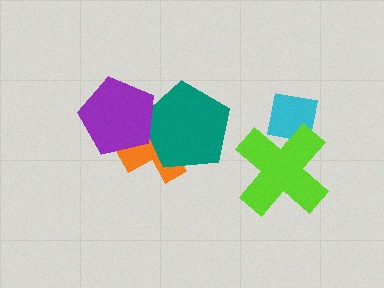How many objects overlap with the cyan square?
1 object overlaps with the cyan square.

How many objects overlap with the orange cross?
2 objects overlap with the orange cross.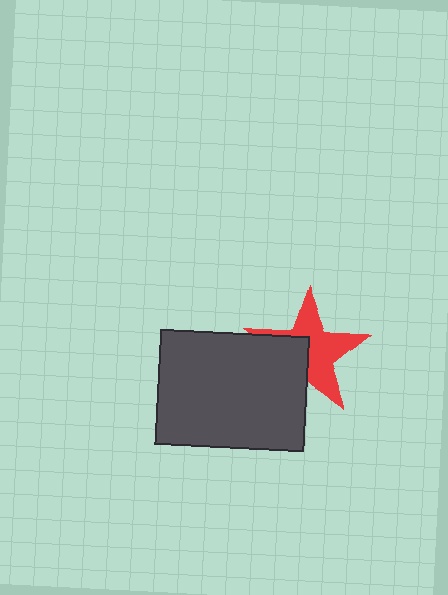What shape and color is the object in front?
The object in front is a dark gray rectangle.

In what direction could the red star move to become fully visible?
The red star could move toward the upper-right. That would shift it out from behind the dark gray rectangle entirely.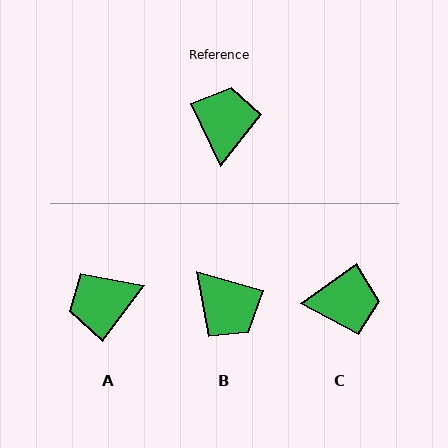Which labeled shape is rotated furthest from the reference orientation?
B, about 131 degrees away.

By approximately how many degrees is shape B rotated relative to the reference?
Approximately 131 degrees clockwise.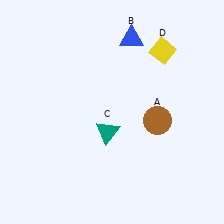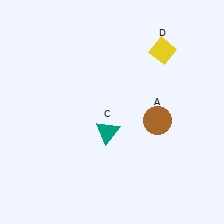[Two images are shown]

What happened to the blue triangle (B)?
The blue triangle (B) was removed in Image 2. It was in the top-right area of Image 1.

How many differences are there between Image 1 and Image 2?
There is 1 difference between the two images.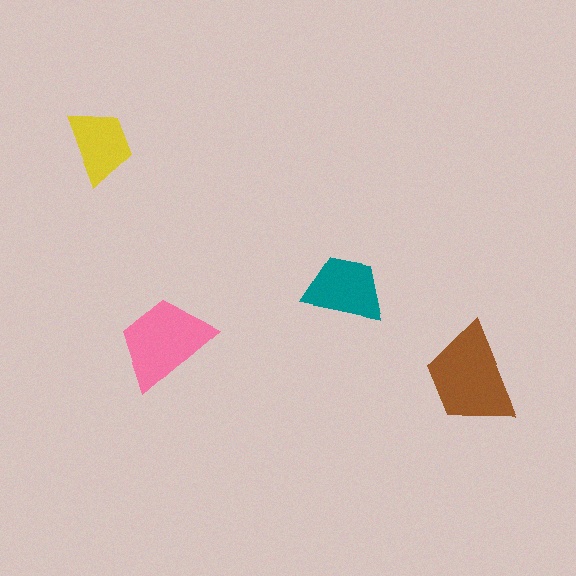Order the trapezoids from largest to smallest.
the brown one, the pink one, the teal one, the yellow one.